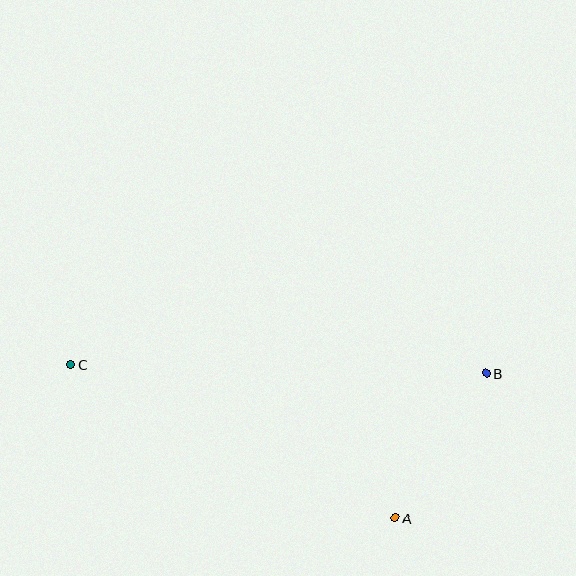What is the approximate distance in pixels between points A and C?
The distance between A and C is approximately 359 pixels.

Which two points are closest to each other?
Points A and B are closest to each other.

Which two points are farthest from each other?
Points B and C are farthest from each other.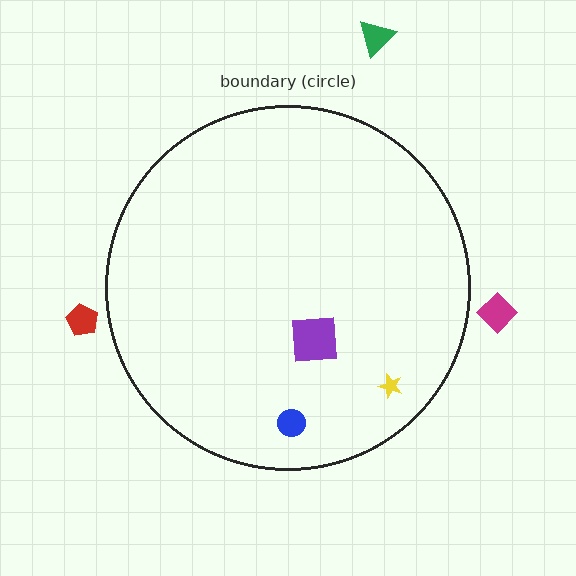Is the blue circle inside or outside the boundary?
Inside.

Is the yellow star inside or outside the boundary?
Inside.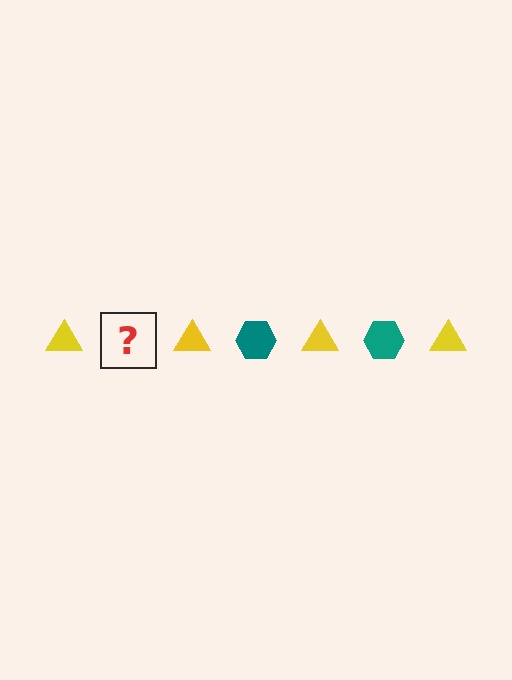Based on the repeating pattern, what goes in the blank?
The blank should be a teal hexagon.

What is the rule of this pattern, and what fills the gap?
The rule is that the pattern alternates between yellow triangle and teal hexagon. The gap should be filled with a teal hexagon.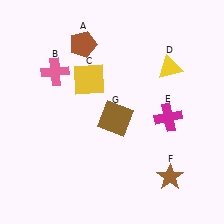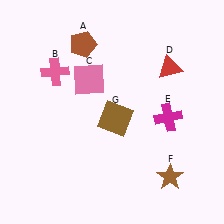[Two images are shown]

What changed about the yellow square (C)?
In Image 1, C is yellow. In Image 2, it changed to pink.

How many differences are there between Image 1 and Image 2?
There are 2 differences between the two images.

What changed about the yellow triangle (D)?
In Image 1, D is yellow. In Image 2, it changed to red.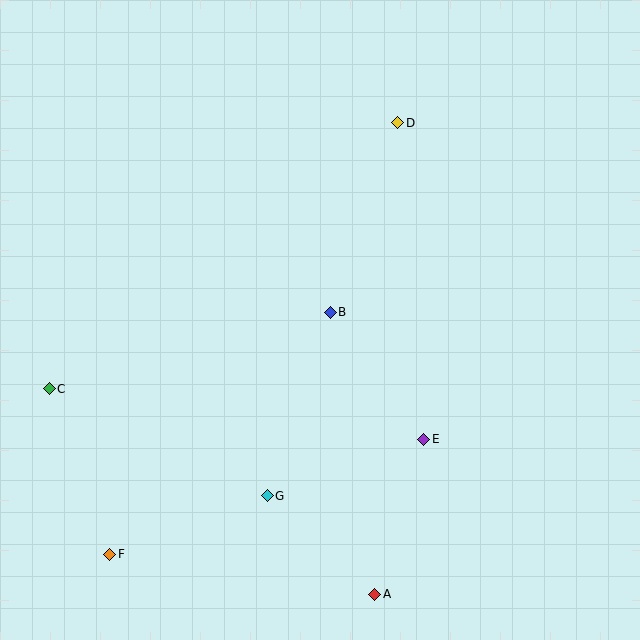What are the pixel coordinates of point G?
Point G is at (267, 496).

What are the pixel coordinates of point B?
Point B is at (330, 312).